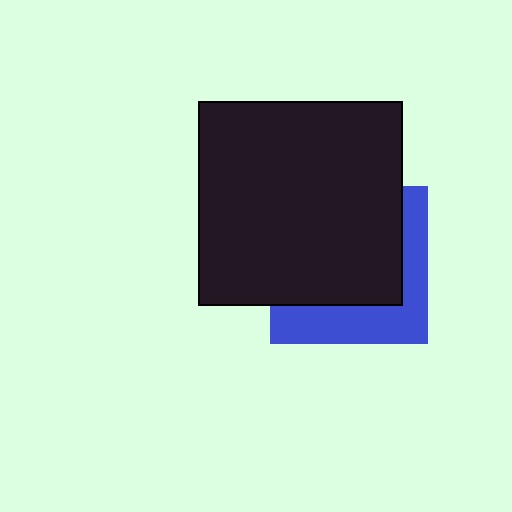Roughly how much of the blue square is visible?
A small part of it is visible (roughly 36%).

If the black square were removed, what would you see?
You would see the complete blue square.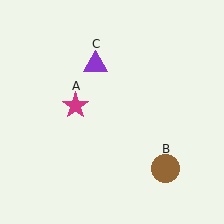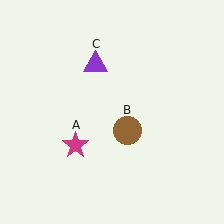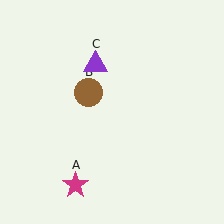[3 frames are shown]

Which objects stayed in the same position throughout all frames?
Purple triangle (object C) remained stationary.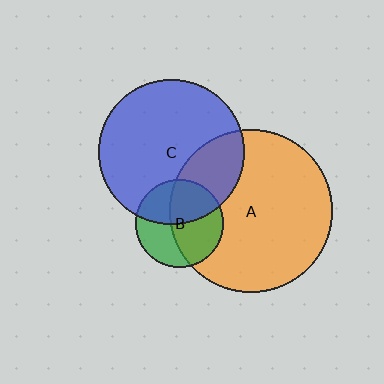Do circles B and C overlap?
Yes.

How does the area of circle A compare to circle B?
Approximately 3.4 times.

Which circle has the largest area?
Circle A (orange).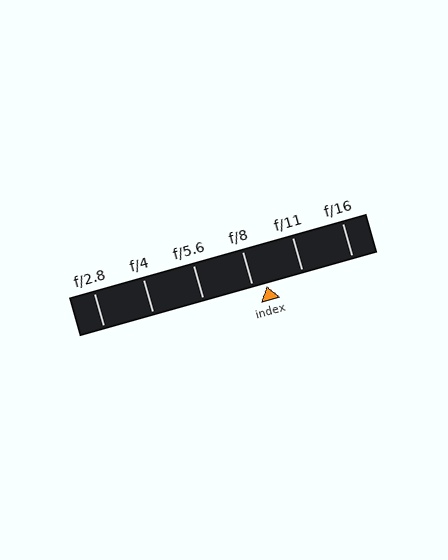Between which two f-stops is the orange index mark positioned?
The index mark is between f/8 and f/11.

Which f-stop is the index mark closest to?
The index mark is closest to f/8.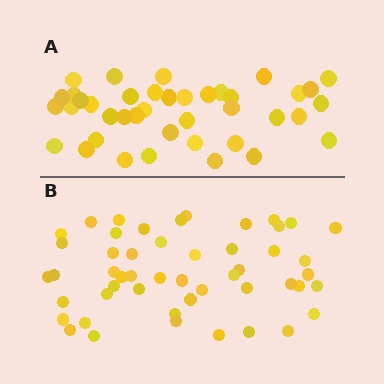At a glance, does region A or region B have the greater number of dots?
Region B (the bottom region) has more dots.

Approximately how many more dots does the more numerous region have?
Region B has roughly 10 or so more dots than region A.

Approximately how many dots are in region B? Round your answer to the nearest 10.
About 50 dots.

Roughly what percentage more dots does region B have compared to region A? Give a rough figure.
About 25% more.